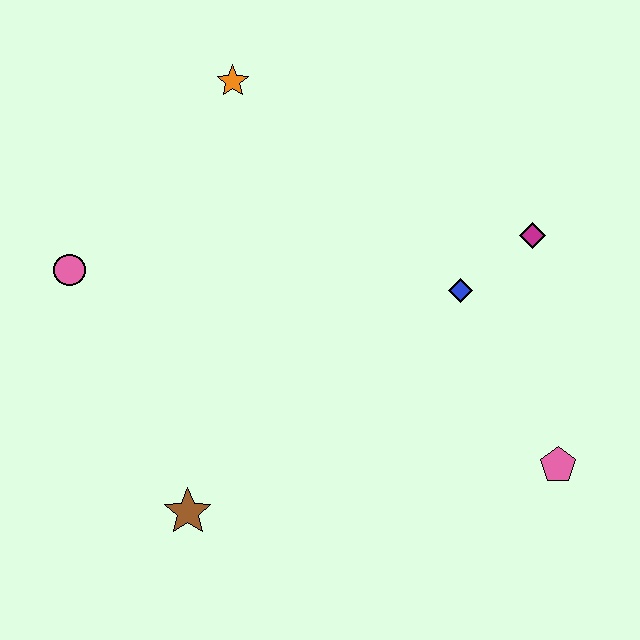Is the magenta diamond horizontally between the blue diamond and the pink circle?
No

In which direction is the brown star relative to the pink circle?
The brown star is below the pink circle.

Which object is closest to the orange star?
The pink circle is closest to the orange star.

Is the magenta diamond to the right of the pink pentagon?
No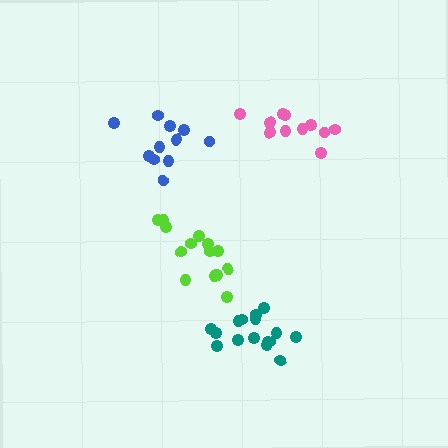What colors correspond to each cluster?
The clusters are colored: lime, pink, teal, blue.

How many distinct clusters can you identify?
There are 4 distinct clusters.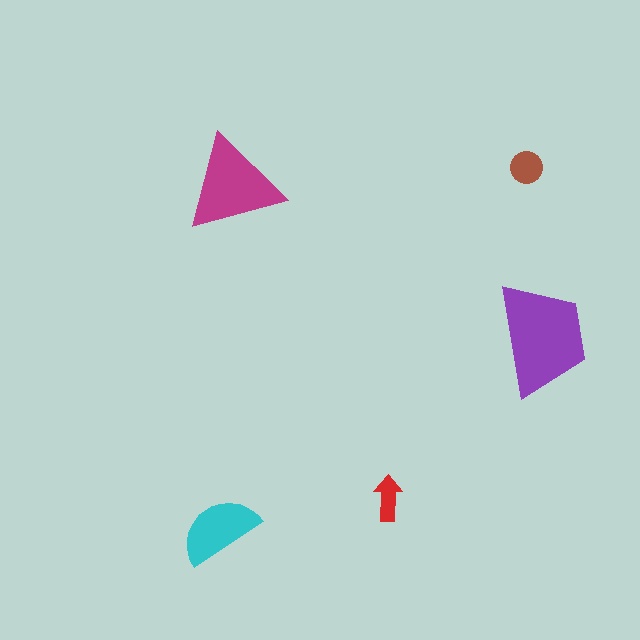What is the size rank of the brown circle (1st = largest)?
4th.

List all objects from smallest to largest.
The red arrow, the brown circle, the cyan semicircle, the magenta triangle, the purple trapezoid.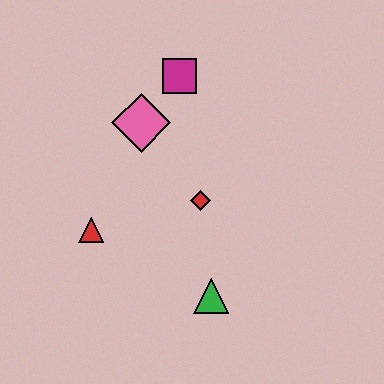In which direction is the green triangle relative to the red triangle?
The green triangle is to the right of the red triangle.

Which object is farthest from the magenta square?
The green triangle is farthest from the magenta square.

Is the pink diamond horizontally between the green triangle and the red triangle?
Yes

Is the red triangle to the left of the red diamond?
Yes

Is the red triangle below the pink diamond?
Yes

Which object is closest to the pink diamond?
The magenta square is closest to the pink diamond.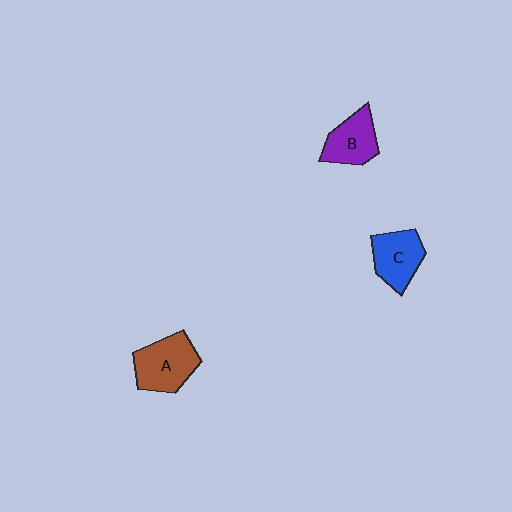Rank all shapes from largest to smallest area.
From largest to smallest: A (brown), C (blue), B (purple).